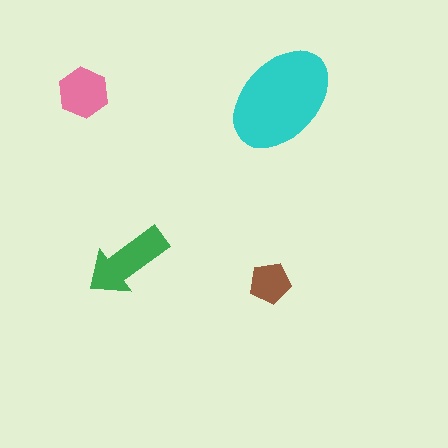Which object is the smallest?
The brown pentagon.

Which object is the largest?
The cyan ellipse.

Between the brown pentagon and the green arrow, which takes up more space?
The green arrow.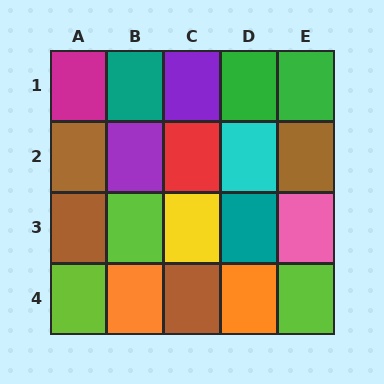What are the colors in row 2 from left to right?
Brown, purple, red, cyan, brown.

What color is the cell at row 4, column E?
Lime.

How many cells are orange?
2 cells are orange.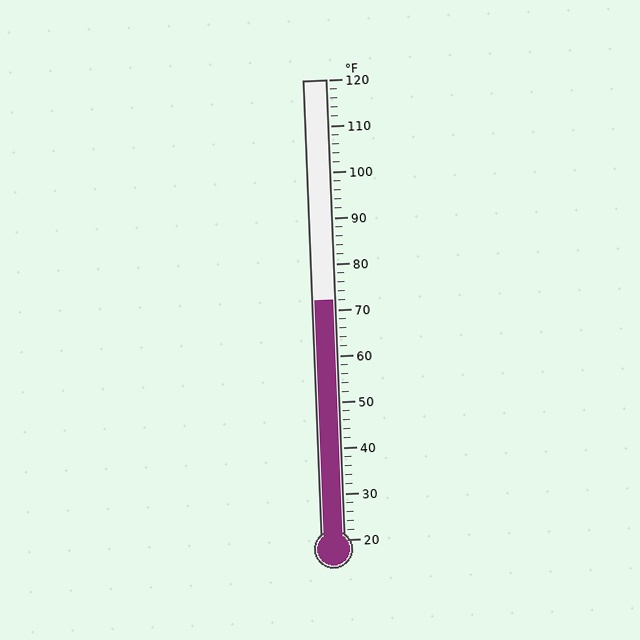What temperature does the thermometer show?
The thermometer shows approximately 72°F.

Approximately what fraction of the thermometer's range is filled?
The thermometer is filled to approximately 50% of its range.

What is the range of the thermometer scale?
The thermometer scale ranges from 20°F to 120°F.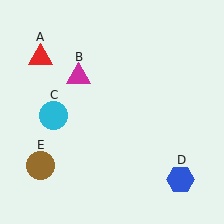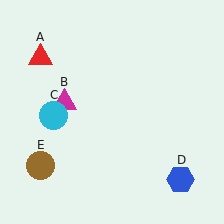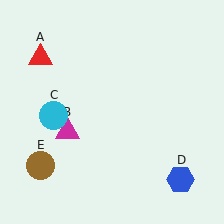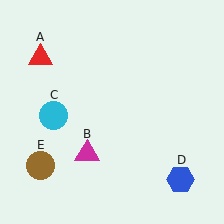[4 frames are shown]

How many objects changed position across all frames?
1 object changed position: magenta triangle (object B).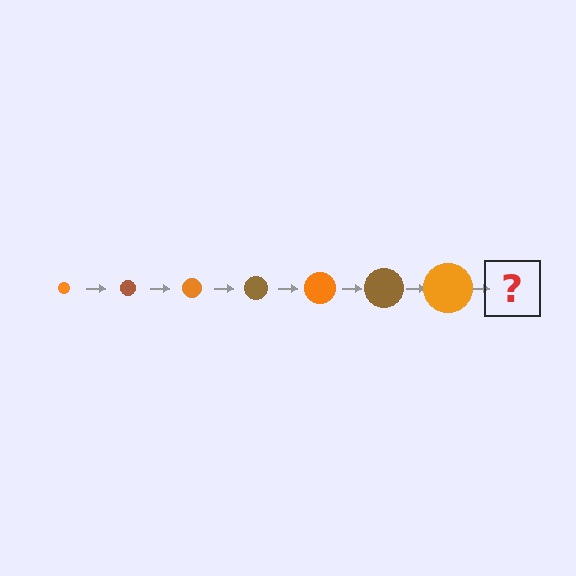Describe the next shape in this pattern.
It should be a brown circle, larger than the previous one.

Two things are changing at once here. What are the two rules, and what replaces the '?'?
The two rules are that the circle grows larger each step and the color cycles through orange and brown. The '?' should be a brown circle, larger than the previous one.